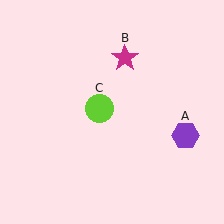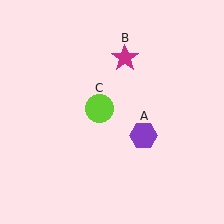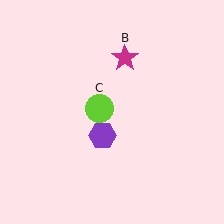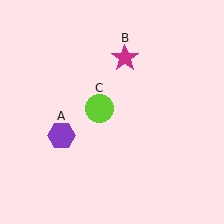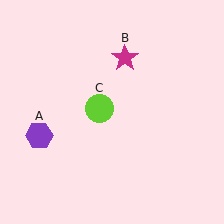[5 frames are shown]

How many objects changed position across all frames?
1 object changed position: purple hexagon (object A).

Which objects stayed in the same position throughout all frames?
Magenta star (object B) and lime circle (object C) remained stationary.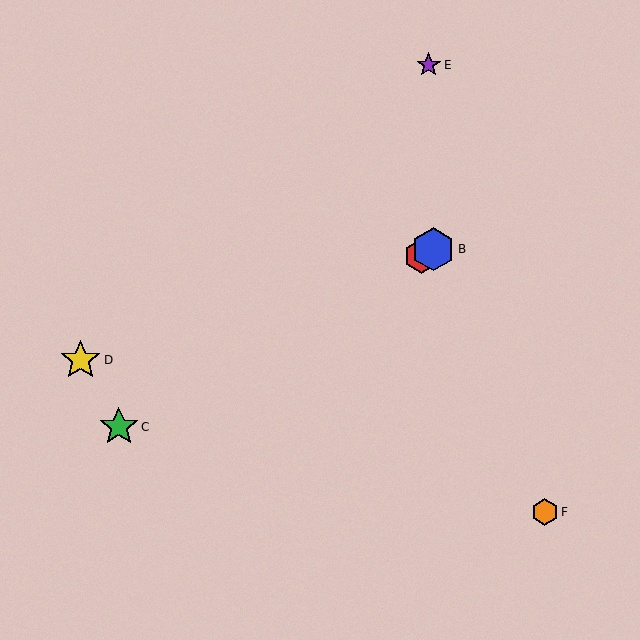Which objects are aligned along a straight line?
Objects A, B, C are aligned along a straight line.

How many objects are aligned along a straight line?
3 objects (A, B, C) are aligned along a straight line.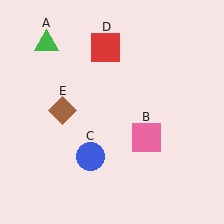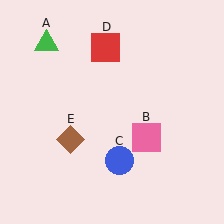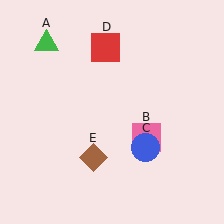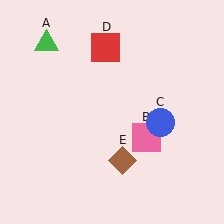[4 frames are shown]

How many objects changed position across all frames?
2 objects changed position: blue circle (object C), brown diamond (object E).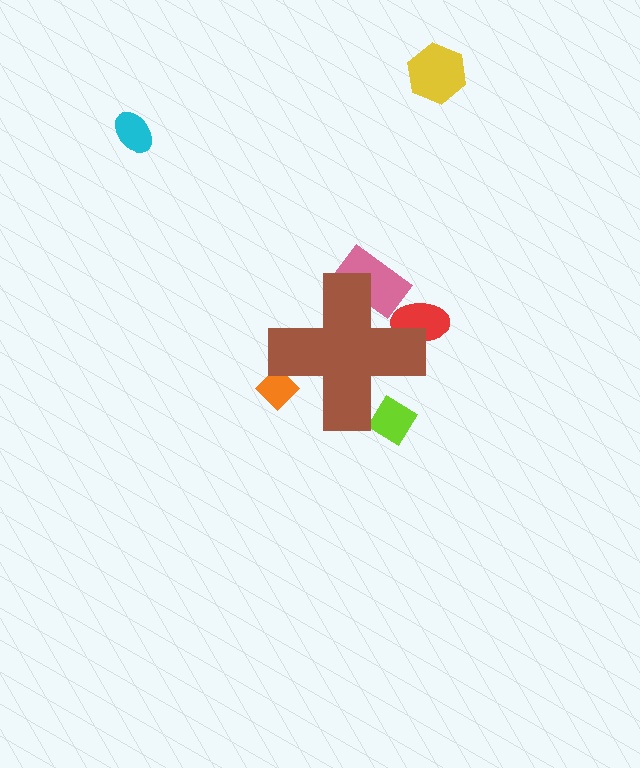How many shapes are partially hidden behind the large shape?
4 shapes are partially hidden.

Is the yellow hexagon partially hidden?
No, the yellow hexagon is fully visible.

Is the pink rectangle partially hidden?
Yes, the pink rectangle is partially hidden behind the brown cross.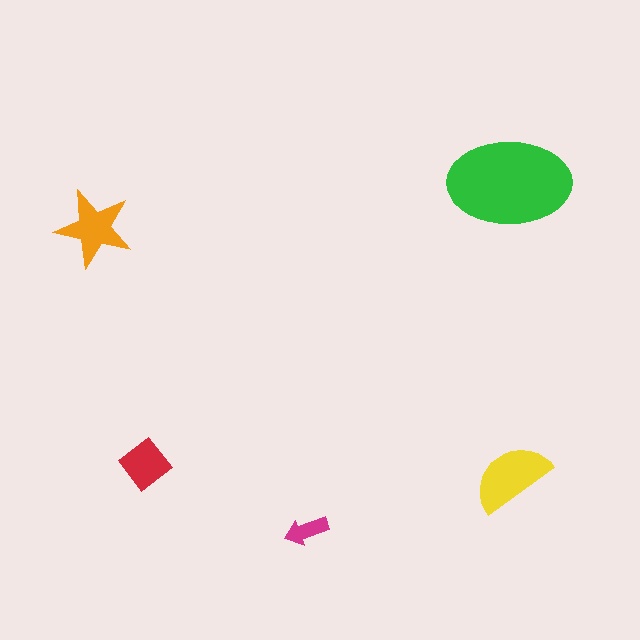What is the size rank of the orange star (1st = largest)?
3rd.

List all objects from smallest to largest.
The magenta arrow, the red diamond, the orange star, the yellow semicircle, the green ellipse.